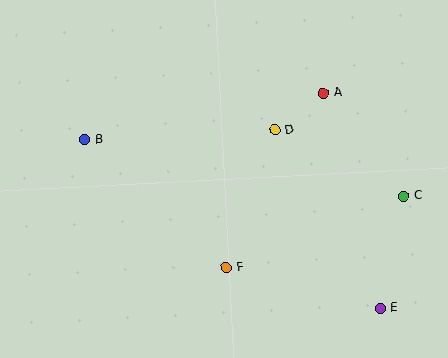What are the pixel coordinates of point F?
Point F is at (226, 268).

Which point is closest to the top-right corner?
Point A is closest to the top-right corner.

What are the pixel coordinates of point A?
Point A is at (323, 93).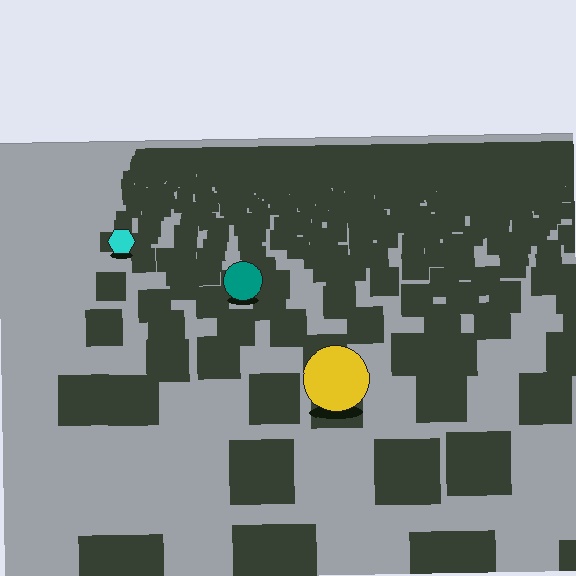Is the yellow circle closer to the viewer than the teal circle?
Yes. The yellow circle is closer — you can tell from the texture gradient: the ground texture is coarser near it.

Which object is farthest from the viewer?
The cyan hexagon is farthest from the viewer. It appears smaller and the ground texture around it is denser.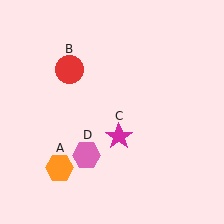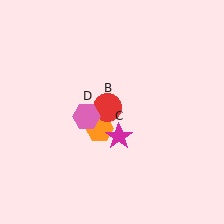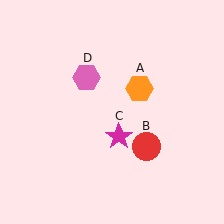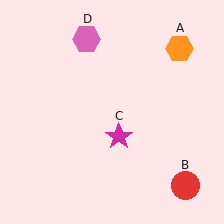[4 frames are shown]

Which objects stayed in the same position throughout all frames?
Magenta star (object C) remained stationary.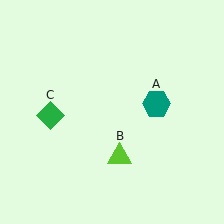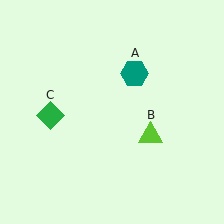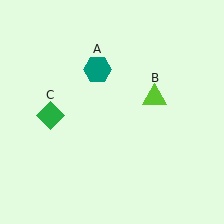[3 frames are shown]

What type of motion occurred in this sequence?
The teal hexagon (object A), lime triangle (object B) rotated counterclockwise around the center of the scene.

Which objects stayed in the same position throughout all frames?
Green diamond (object C) remained stationary.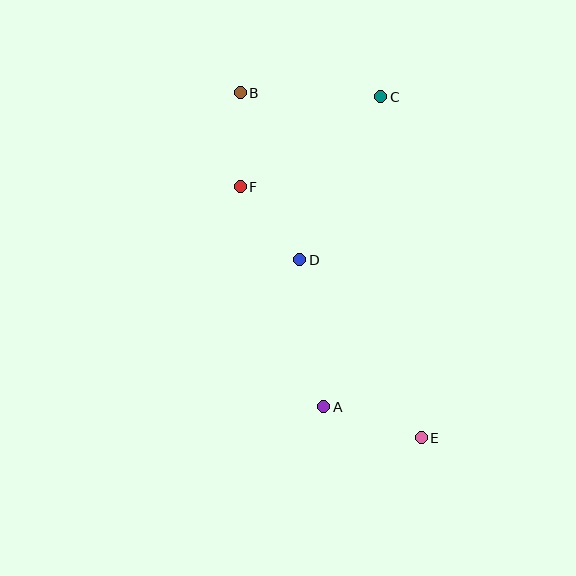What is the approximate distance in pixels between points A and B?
The distance between A and B is approximately 325 pixels.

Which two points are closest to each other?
Points D and F are closest to each other.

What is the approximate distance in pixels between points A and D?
The distance between A and D is approximately 149 pixels.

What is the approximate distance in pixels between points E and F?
The distance between E and F is approximately 309 pixels.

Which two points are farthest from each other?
Points B and E are farthest from each other.